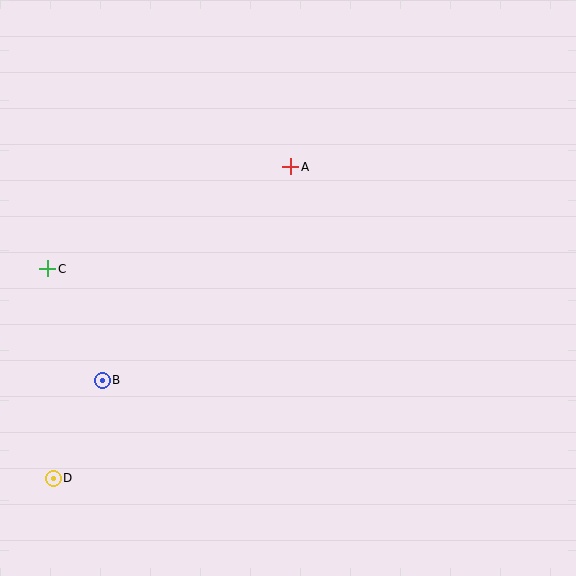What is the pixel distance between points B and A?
The distance between B and A is 285 pixels.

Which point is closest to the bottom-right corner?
Point A is closest to the bottom-right corner.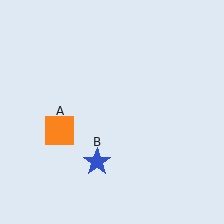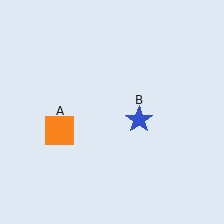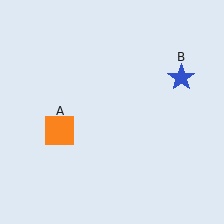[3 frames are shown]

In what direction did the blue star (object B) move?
The blue star (object B) moved up and to the right.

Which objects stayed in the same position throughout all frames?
Orange square (object A) remained stationary.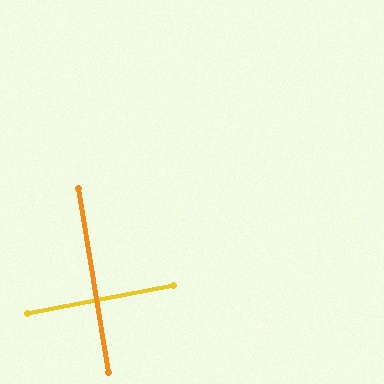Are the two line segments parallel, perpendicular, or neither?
Perpendicular — they meet at approximately 88°.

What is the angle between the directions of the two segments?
Approximately 88 degrees.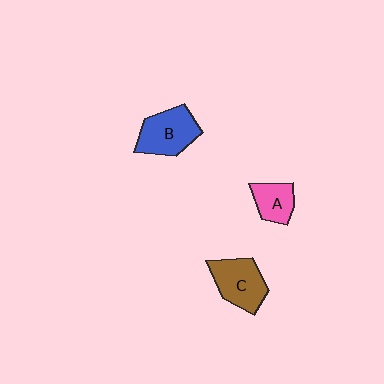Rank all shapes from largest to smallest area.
From largest to smallest: B (blue), C (brown), A (pink).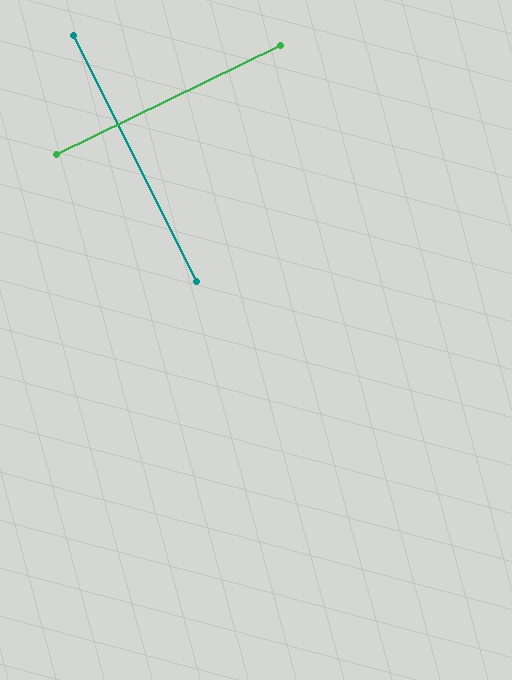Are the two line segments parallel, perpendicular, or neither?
Perpendicular — they meet at approximately 89°.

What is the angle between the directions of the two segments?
Approximately 89 degrees.